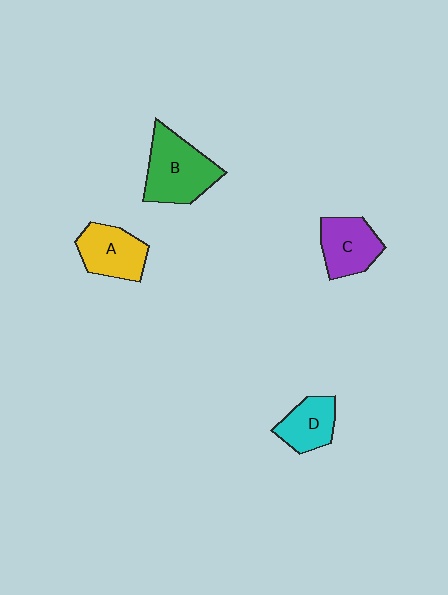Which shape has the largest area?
Shape B (green).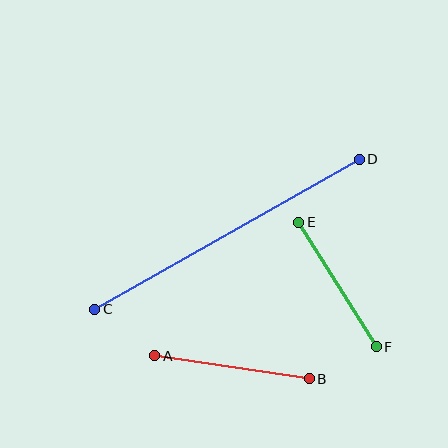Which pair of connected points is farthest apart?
Points C and D are farthest apart.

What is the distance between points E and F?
The distance is approximately 146 pixels.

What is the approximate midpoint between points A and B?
The midpoint is at approximately (232, 367) pixels.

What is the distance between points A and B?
The distance is approximately 156 pixels.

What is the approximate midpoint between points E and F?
The midpoint is at approximately (337, 285) pixels.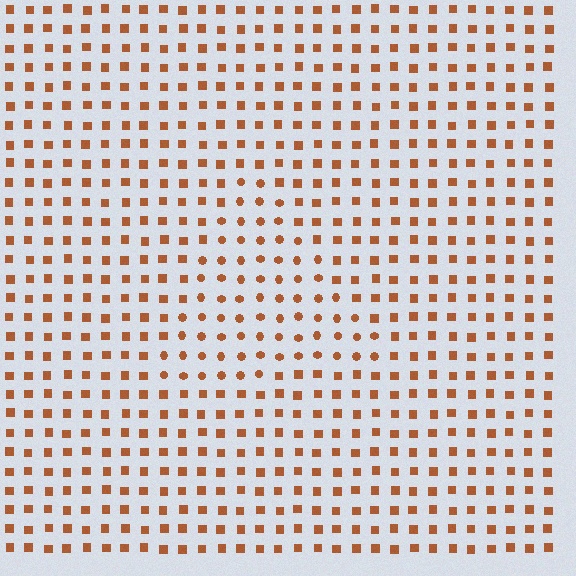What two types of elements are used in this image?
The image uses circles inside the triangle region and squares outside it.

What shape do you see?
I see a triangle.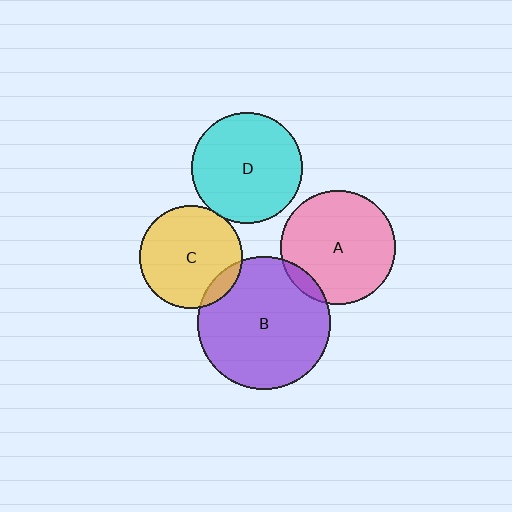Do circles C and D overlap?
Yes.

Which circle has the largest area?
Circle B (purple).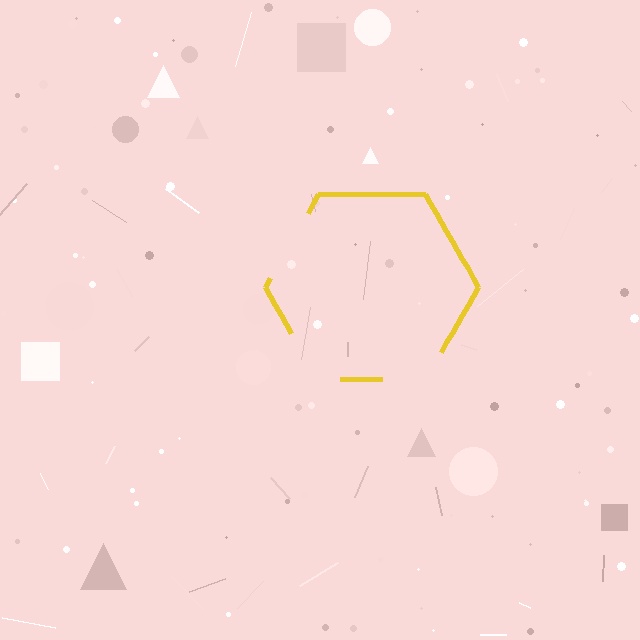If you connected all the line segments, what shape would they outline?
They would outline a hexagon.